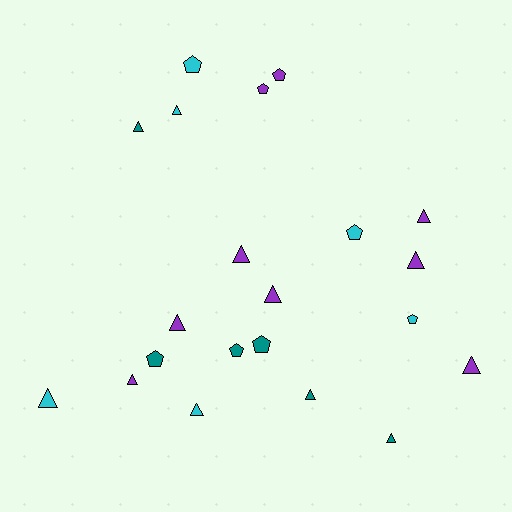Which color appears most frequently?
Purple, with 9 objects.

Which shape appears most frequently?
Triangle, with 13 objects.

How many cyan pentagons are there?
There are 3 cyan pentagons.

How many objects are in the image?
There are 21 objects.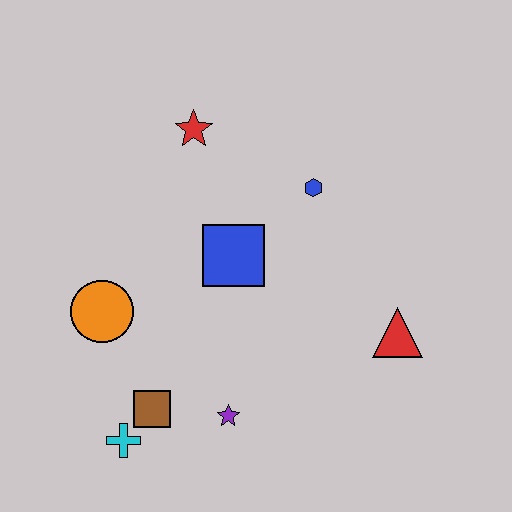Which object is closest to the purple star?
The brown square is closest to the purple star.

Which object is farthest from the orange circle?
The red triangle is farthest from the orange circle.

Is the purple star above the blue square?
No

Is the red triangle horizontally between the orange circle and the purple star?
No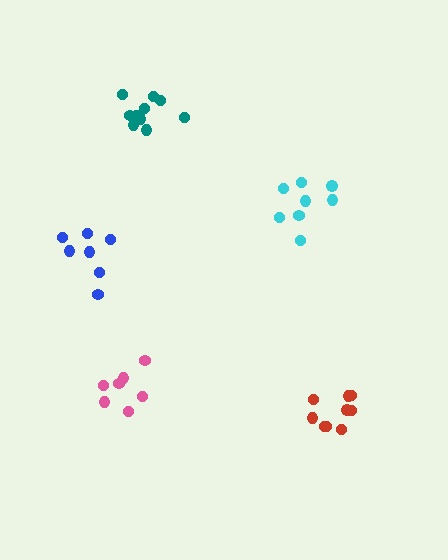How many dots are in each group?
Group 1: 11 dots, Group 2: 7 dots, Group 3: 9 dots, Group 4: 7 dots, Group 5: 8 dots (42 total).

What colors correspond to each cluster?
The clusters are colored: teal, pink, red, blue, cyan.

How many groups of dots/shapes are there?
There are 5 groups.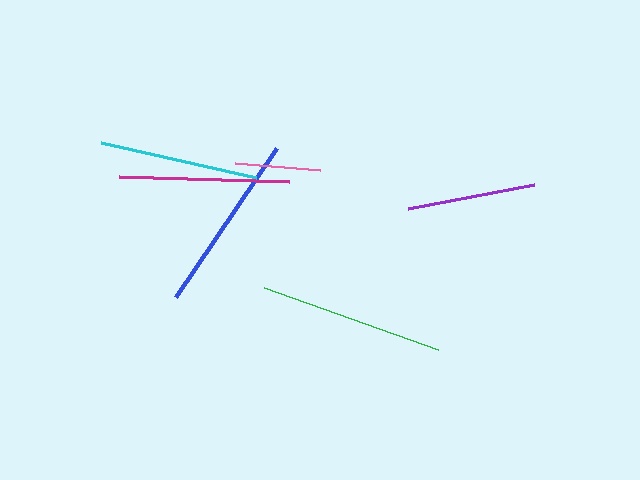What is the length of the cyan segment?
The cyan segment is approximately 159 pixels long.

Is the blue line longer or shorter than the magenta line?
The blue line is longer than the magenta line.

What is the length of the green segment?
The green segment is approximately 185 pixels long.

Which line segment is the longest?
The green line is the longest at approximately 185 pixels.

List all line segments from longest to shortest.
From longest to shortest: green, blue, magenta, cyan, purple, pink.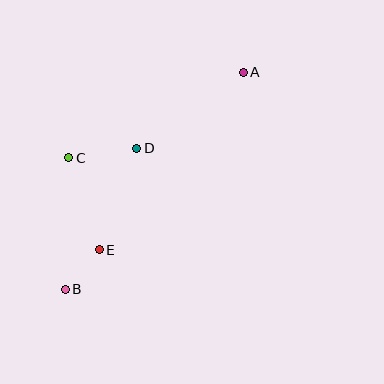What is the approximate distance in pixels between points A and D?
The distance between A and D is approximately 131 pixels.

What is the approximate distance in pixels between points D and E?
The distance between D and E is approximately 108 pixels.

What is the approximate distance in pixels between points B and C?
The distance between B and C is approximately 132 pixels.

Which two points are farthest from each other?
Points A and B are farthest from each other.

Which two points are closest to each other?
Points B and E are closest to each other.